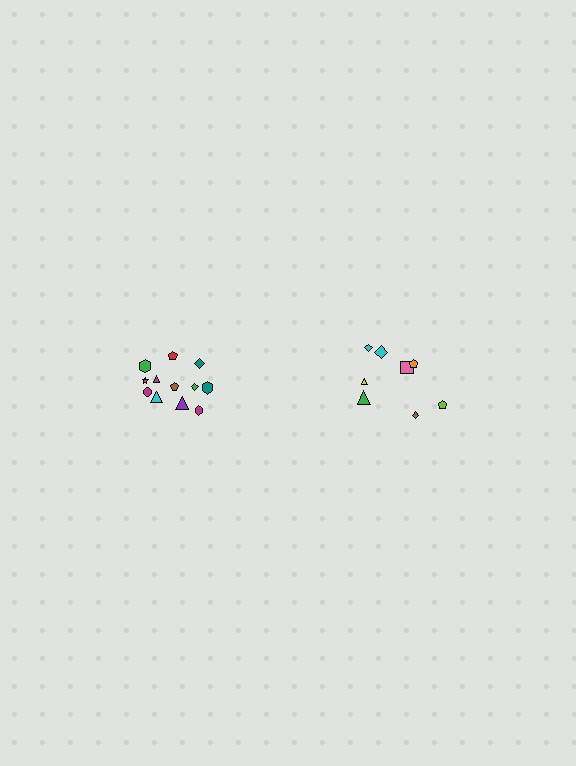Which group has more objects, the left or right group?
The left group.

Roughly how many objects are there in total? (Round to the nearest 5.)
Roughly 20 objects in total.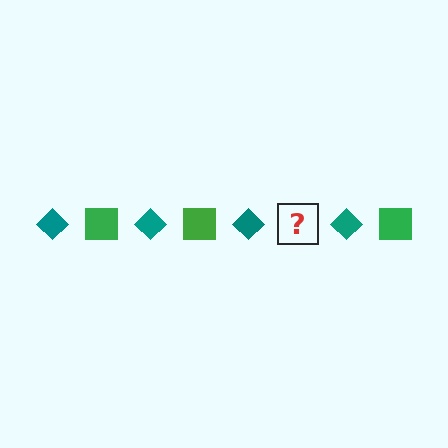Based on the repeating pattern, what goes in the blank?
The blank should be a green square.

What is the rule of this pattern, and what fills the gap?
The rule is that the pattern alternates between teal diamond and green square. The gap should be filled with a green square.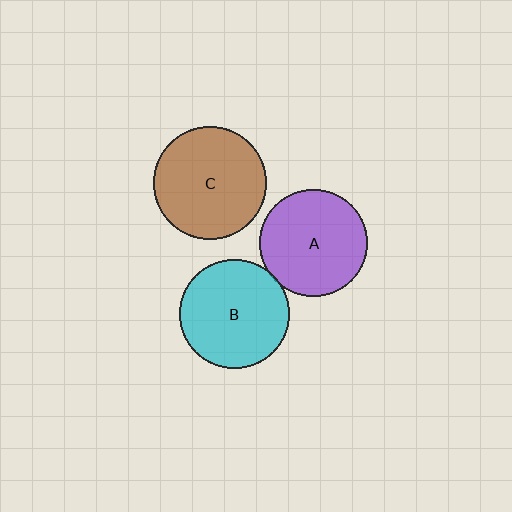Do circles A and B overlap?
Yes.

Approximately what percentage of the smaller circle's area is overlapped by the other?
Approximately 5%.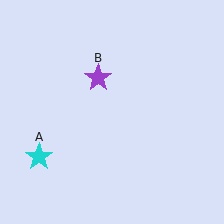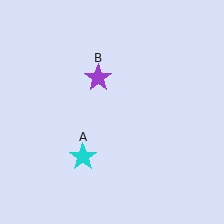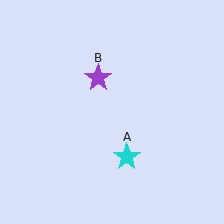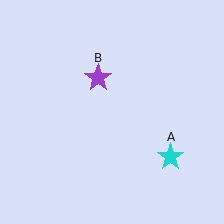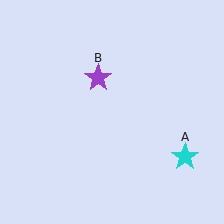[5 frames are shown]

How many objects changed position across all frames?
1 object changed position: cyan star (object A).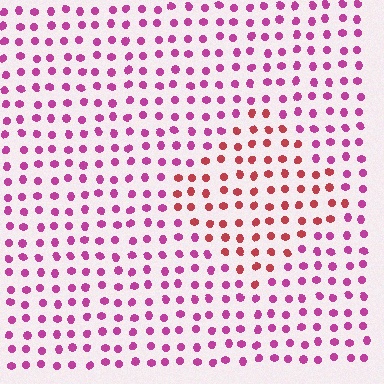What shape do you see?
I see a diamond.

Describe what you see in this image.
The image is filled with small magenta elements in a uniform arrangement. A diamond-shaped region is visible where the elements are tinted to a slightly different hue, forming a subtle color boundary.